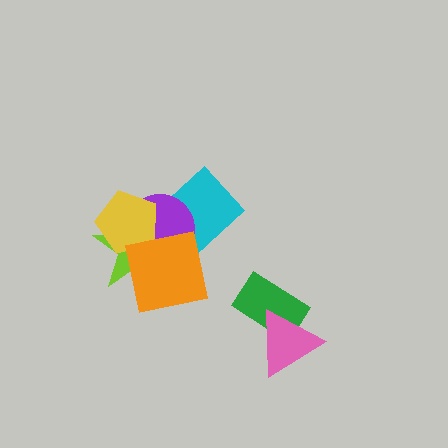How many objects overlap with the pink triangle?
1 object overlaps with the pink triangle.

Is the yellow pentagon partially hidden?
Yes, it is partially covered by another shape.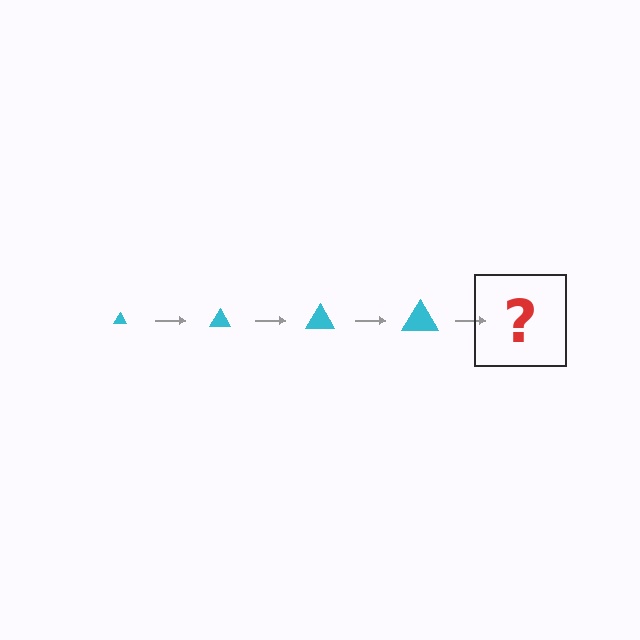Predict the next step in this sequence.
The next step is a cyan triangle, larger than the previous one.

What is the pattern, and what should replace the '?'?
The pattern is that the triangle gets progressively larger each step. The '?' should be a cyan triangle, larger than the previous one.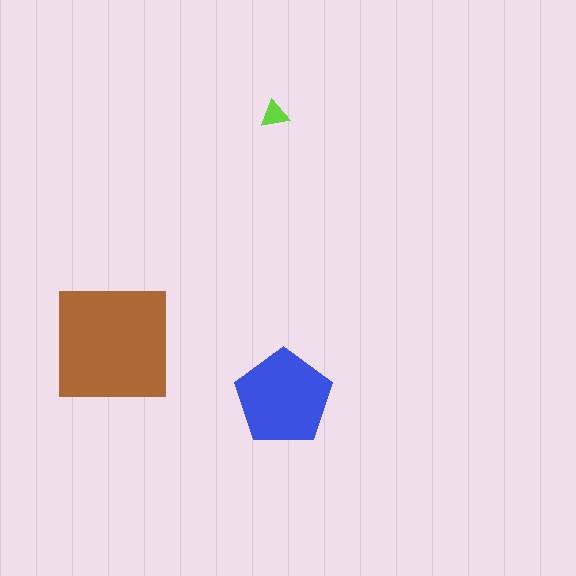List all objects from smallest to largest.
The lime triangle, the blue pentagon, the brown square.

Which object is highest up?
The lime triangle is topmost.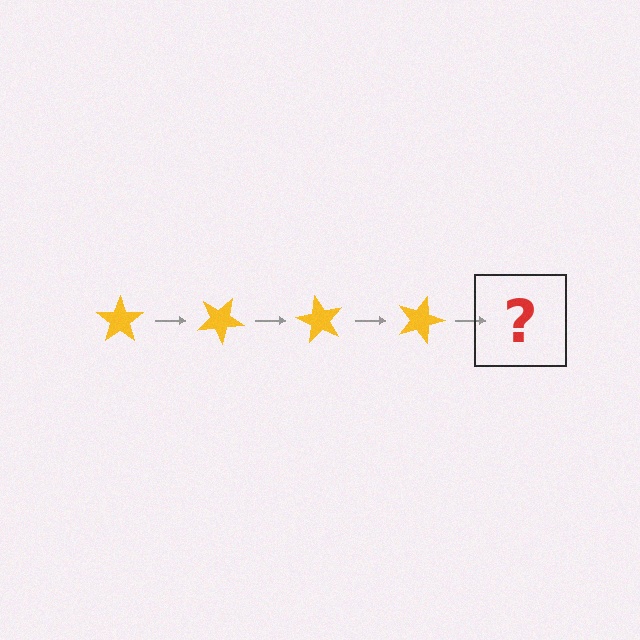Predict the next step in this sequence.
The next step is a yellow star rotated 120 degrees.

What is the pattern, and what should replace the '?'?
The pattern is that the star rotates 30 degrees each step. The '?' should be a yellow star rotated 120 degrees.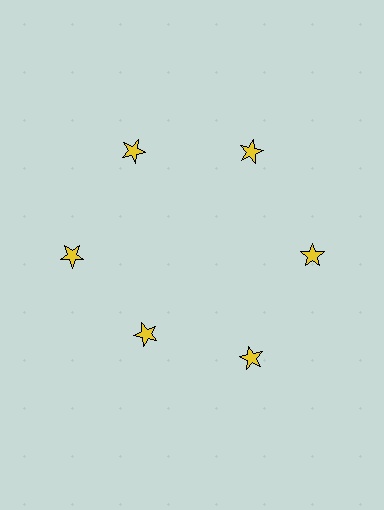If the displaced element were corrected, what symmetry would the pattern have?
It would have 6-fold rotational symmetry — the pattern would map onto itself every 60 degrees.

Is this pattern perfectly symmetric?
No. The 6 yellow stars are arranged in a ring, but one element near the 7 o'clock position is pulled inward toward the center, breaking the 6-fold rotational symmetry.